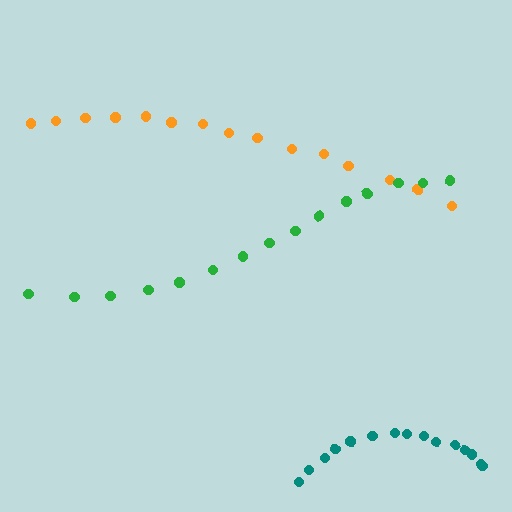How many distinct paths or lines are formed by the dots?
There are 3 distinct paths.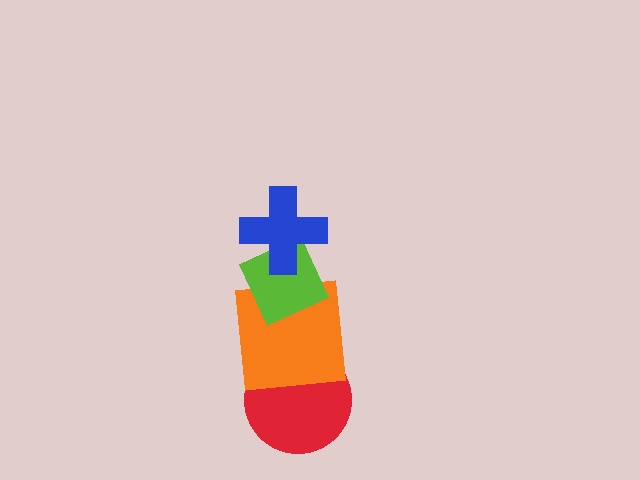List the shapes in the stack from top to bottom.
From top to bottom: the blue cross, the lime diamond, the orange square, the red circle.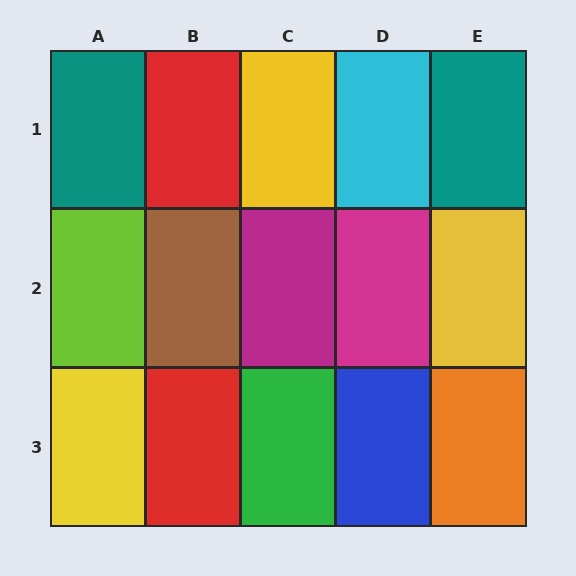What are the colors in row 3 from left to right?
Yellow, red, green, blue, orange.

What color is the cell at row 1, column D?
Cyan.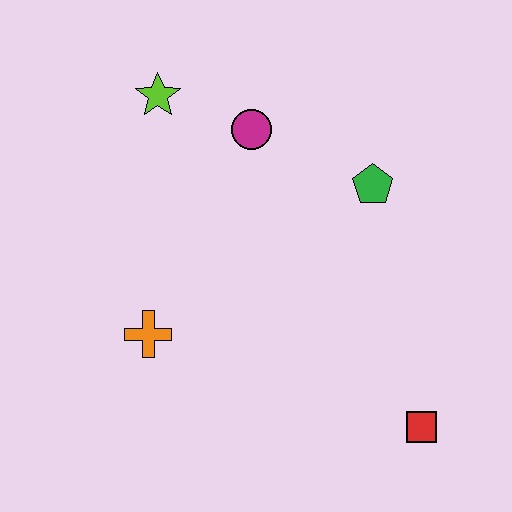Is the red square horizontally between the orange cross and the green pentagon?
No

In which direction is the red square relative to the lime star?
The red square is below the lime star.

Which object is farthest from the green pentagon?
The orange cross is farthest from the green pentagon.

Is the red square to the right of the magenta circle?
Yes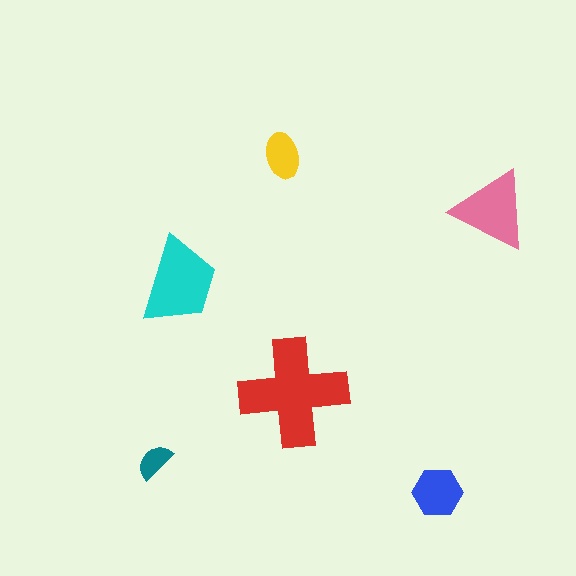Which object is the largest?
The red cross.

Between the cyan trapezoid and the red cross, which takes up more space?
The red cross.